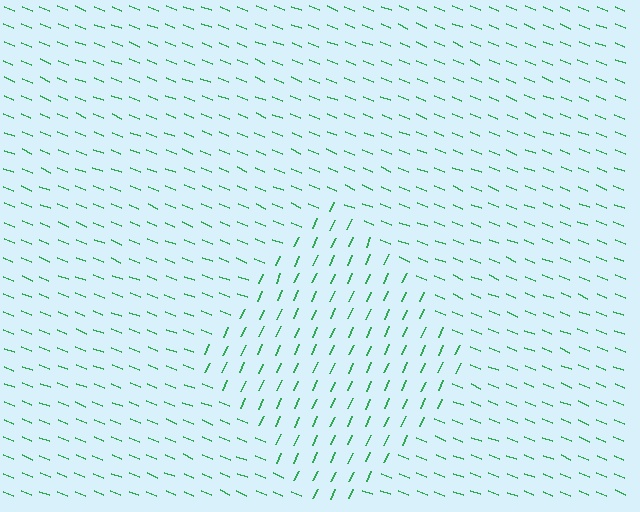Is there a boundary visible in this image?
Yes, there is a texture boundary formed by a change in line orientation.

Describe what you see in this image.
The image is filled with small green line segments. A diamond region in the image has lines oriented differently from the surrounding lines, creating a visible texture boundary.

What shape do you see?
I see a diamond.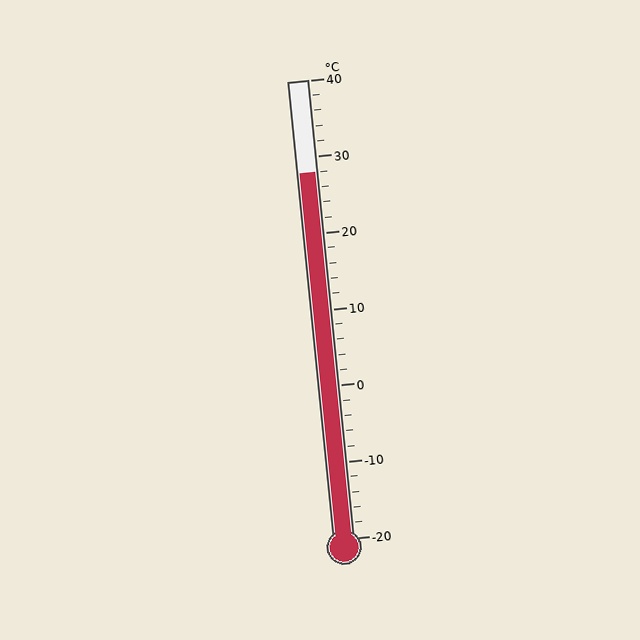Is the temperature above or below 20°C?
The temperature is above 20°C.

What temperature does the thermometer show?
The thermometer shows approximately 28°C.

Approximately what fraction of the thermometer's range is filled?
The thermometer is filled to approximately 80% of its range.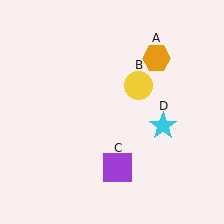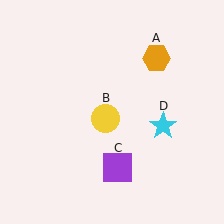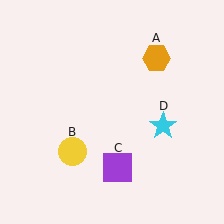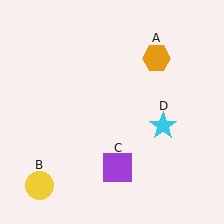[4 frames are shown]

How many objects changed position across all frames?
1 object changed position: yellow circle (object B).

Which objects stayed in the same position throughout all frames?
Orange hexagon (object A) and purple square (object C) and cyan star (object D) remained stationary.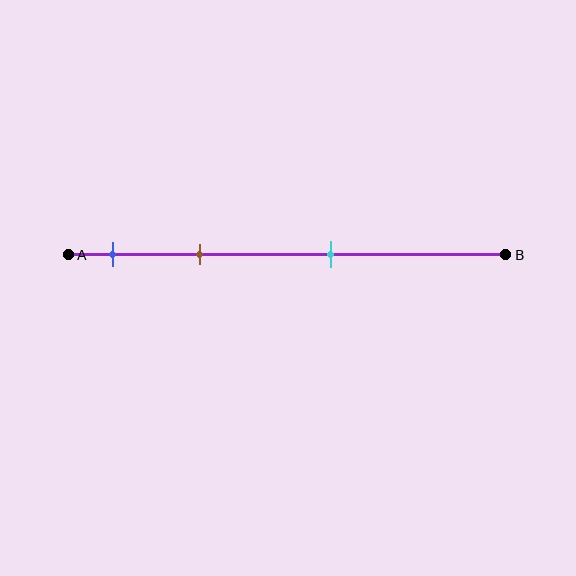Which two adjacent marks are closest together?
The blue and brown marks are the closest adjacent pair.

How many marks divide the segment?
There are 3 marks dividing the segment.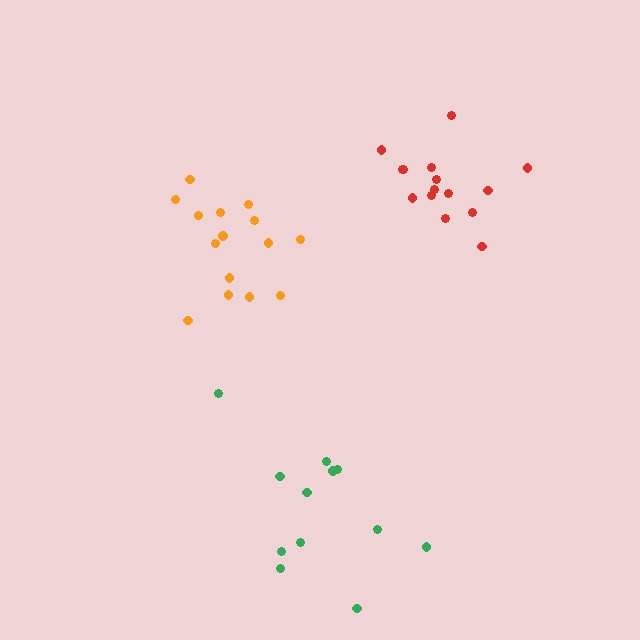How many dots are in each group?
Group 1: 12 dots, Group 2: 15 dots, Group 3: 15 dots (42 total).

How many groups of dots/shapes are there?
There are 3 groups.